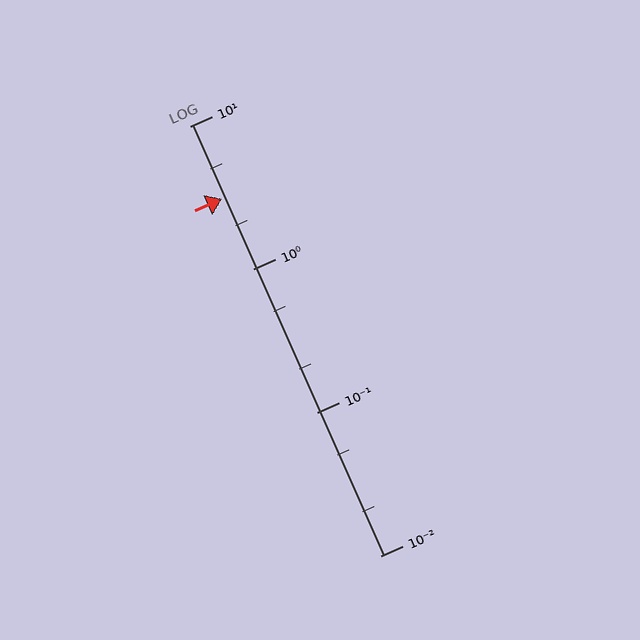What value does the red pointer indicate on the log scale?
The pointer indicates approximately 3.1.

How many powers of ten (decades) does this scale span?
The scale spans 3 decades, from 0.01 to 10.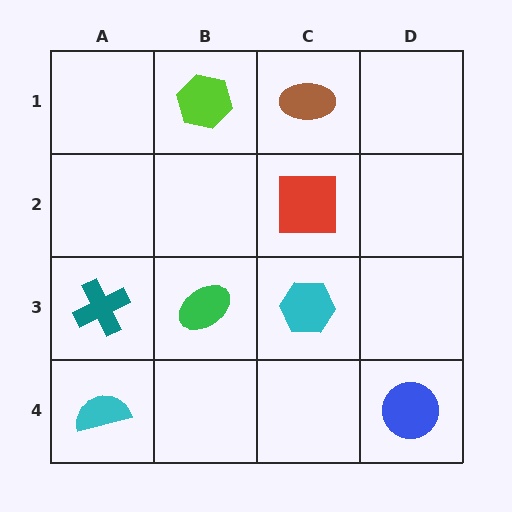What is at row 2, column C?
A red square.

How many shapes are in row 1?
2 shapes.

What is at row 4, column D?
A blue circle.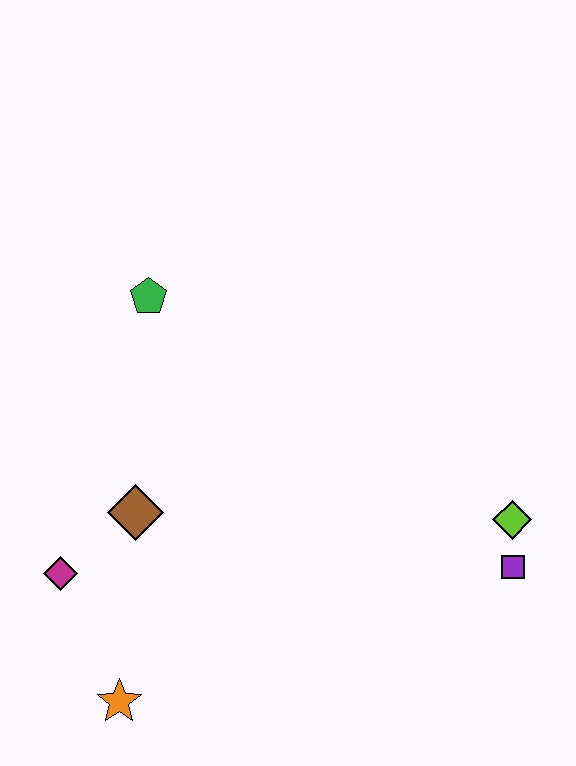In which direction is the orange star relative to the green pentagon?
The orange star is below the green pentagon.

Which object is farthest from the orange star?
The lime diamond is farthest from the orange star.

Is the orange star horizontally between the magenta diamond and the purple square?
Yes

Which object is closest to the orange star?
The magenta diamond is closest to the orange star.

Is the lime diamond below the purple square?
No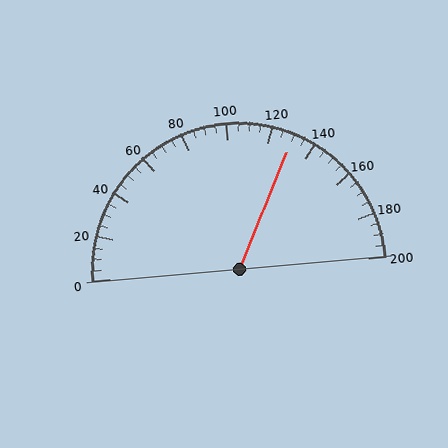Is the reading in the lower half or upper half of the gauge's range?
The reading is in the upper half of the range (0 to 200).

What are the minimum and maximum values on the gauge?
The gauge ranges from 0 to 200.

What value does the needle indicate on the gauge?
The needle indicates approximately 130.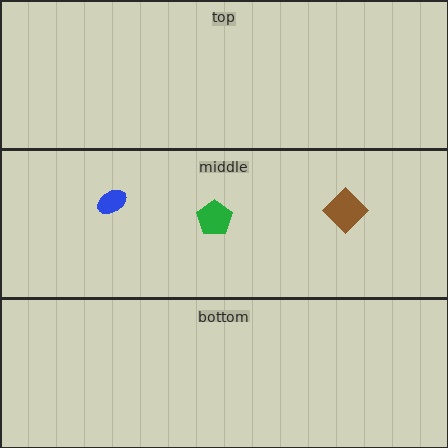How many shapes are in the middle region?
3.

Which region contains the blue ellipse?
The middle region.